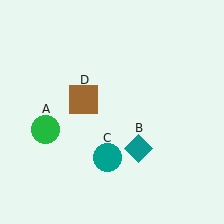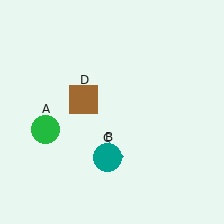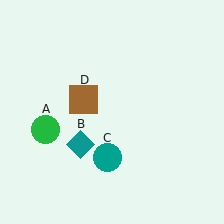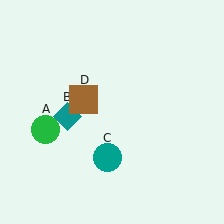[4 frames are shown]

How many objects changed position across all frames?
1 object changed position: teal diamond (object B).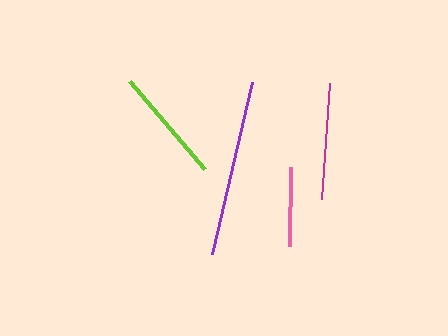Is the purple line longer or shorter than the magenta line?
The purple line is longer than the magenta line.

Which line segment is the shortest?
The pink line is the shortest at approximately 79 pixels.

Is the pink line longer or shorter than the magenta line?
The magenta line is longer than the pink line.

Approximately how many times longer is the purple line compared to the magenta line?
The purple line is approximately 1.5 times the length of the magenta line.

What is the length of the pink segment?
The pink segment is approximately 79 pixels long.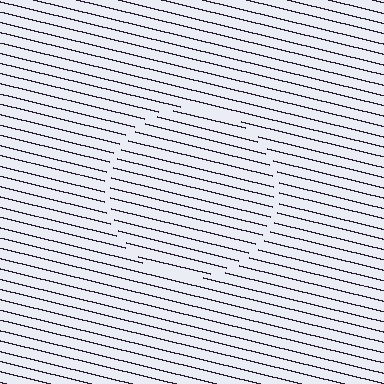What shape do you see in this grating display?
An illusory circle. The interior of the shape contains the same grating, shifted by half a period — the contour is defined by the phase discontinuity where line-ends from the inner and outer gratings abut.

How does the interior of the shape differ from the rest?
The interior of the shape contains the same grating, shifted by half a period — the contour is defined by the phase discontinuity where line-ends from the inner and outer gratings abut.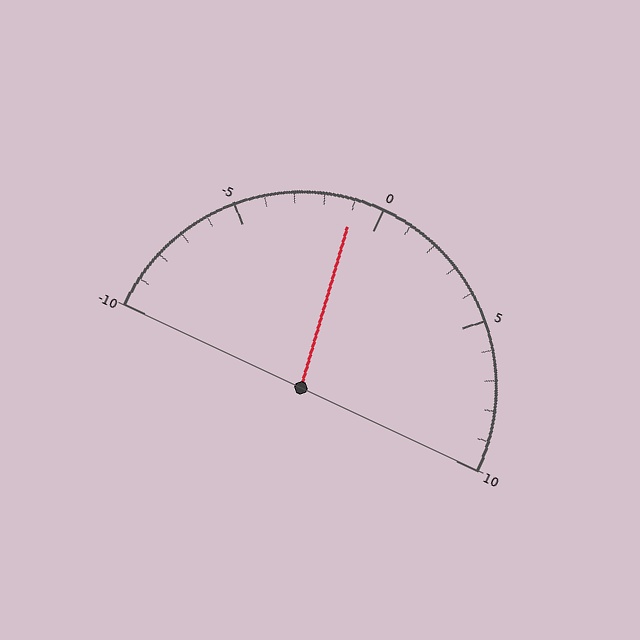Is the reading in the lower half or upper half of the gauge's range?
The reading is in the lower half of the range (-10 to 10).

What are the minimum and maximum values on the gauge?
The gauge ranges from -10 to 10.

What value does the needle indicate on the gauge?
The needle indicates approximately -1.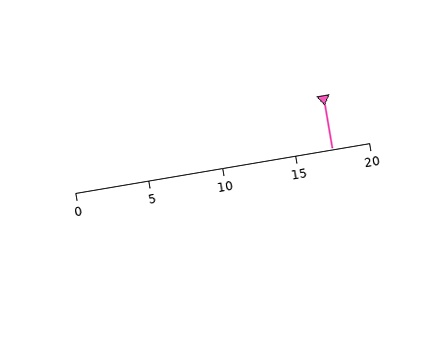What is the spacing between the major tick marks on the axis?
The major ticks are spaced 5 apart.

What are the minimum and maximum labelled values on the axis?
The axis runs from 0 to 20.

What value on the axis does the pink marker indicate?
The marker indicates approximately 17.5.